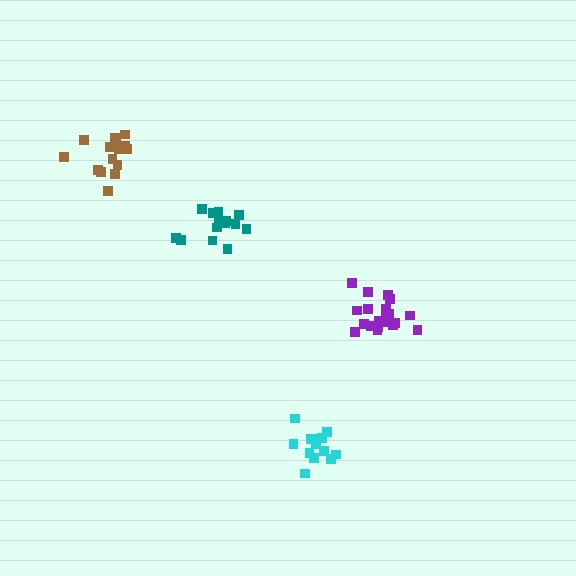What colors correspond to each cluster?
The clusters are colored: cyan, brown, purple, teal.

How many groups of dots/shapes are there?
There are 4 groups.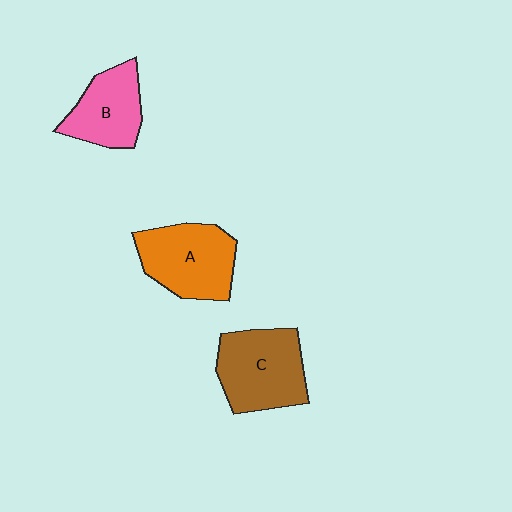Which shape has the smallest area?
Shape B (pink).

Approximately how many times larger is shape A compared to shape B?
Approximately 1.3 times.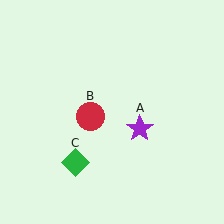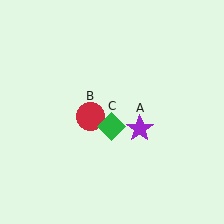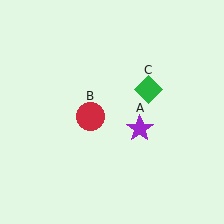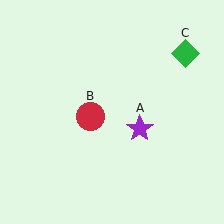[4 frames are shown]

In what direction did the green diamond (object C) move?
The green diamond (object C) moved up and to the right.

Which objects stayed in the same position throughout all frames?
Purple star (object A) and red circle (object B) remained stationary.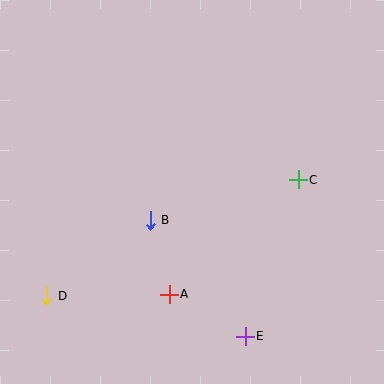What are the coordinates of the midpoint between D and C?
The midpoint between D and C is at (172, 238).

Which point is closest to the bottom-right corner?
Point E is closest to the bottom-right corner.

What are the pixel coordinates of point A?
Point A is at (169, 294).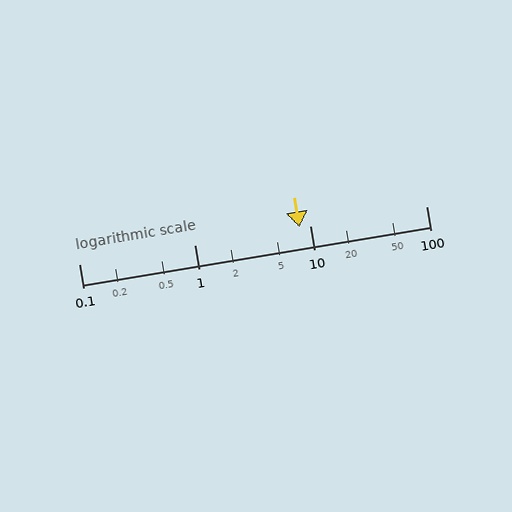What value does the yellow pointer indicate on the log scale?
The pointer indicates approximately 8.1.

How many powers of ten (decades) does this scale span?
The scale spans 3 decades, from 0.1 to 100.